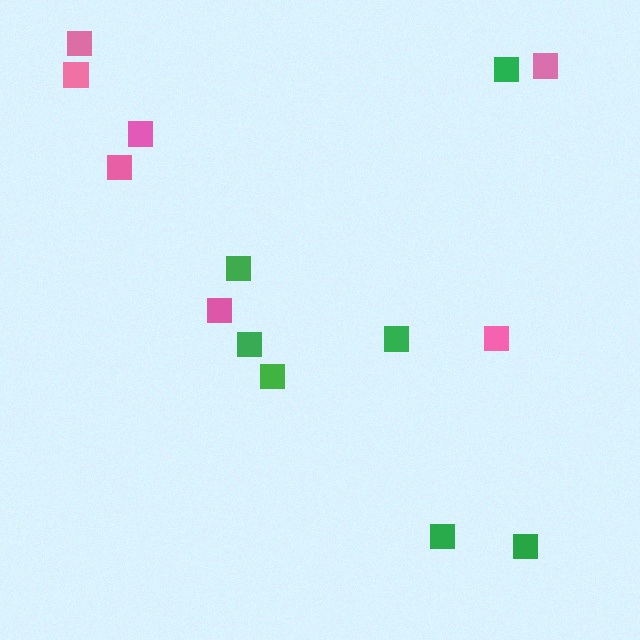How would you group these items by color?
There are 2 groups: one group of pink squares (7) and one group of green squares (7).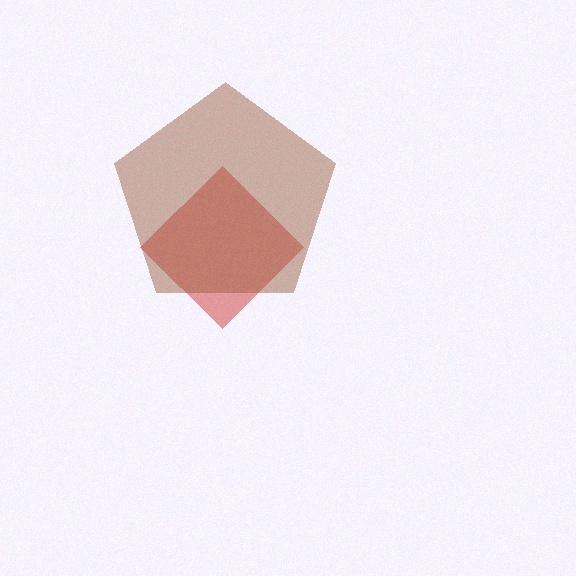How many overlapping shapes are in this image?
There are 2 overlapping shapes in the image.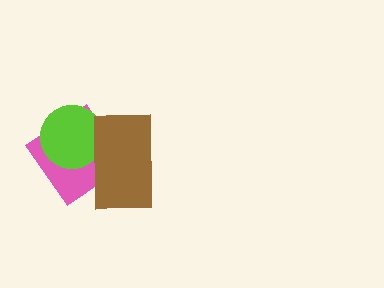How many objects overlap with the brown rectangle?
2 objects overlap with the brown rectangle.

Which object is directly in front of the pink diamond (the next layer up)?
The lime circle is directly in front of the pink diamond.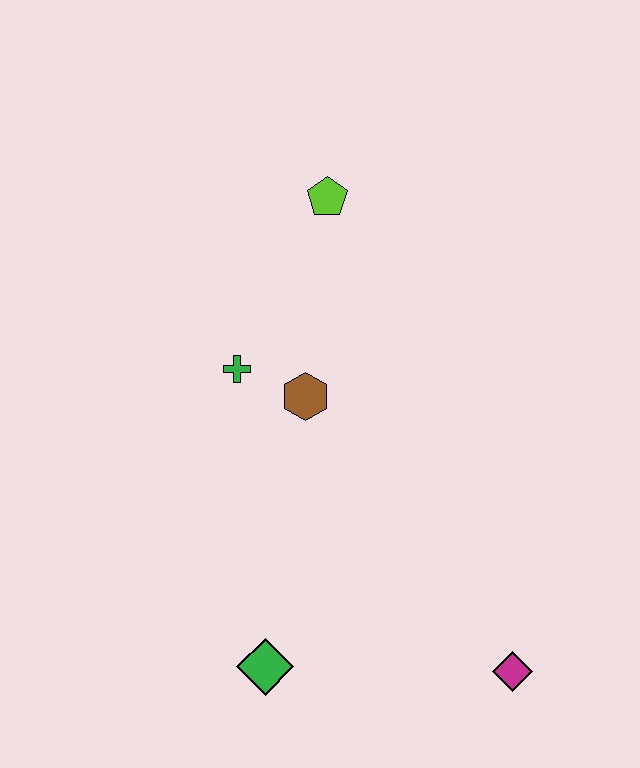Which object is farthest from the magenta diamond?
The lime pentagon is farthest from the magenta diamond.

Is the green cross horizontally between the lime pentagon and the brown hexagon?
No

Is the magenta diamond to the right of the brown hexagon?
Yes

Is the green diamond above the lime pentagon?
No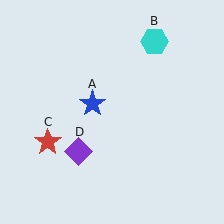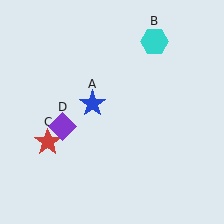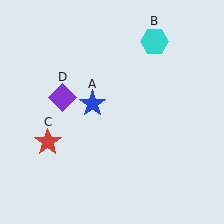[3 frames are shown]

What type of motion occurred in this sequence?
The purple diamond (object D) rotated clockwise around the center of the scene.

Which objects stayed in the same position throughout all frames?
Blue star (object A) and cyan hexagon (object B) and red star (object C) remained stationary.